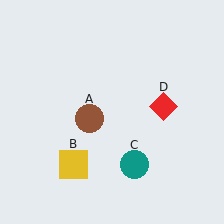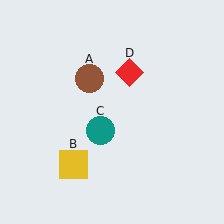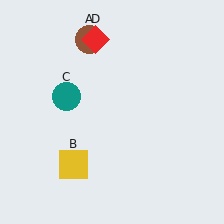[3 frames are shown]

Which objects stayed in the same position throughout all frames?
Yellow square (object B) remained stationary.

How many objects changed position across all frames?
3 objects changed position: brown circle (object A), teal circle (object C), red diamond (object D).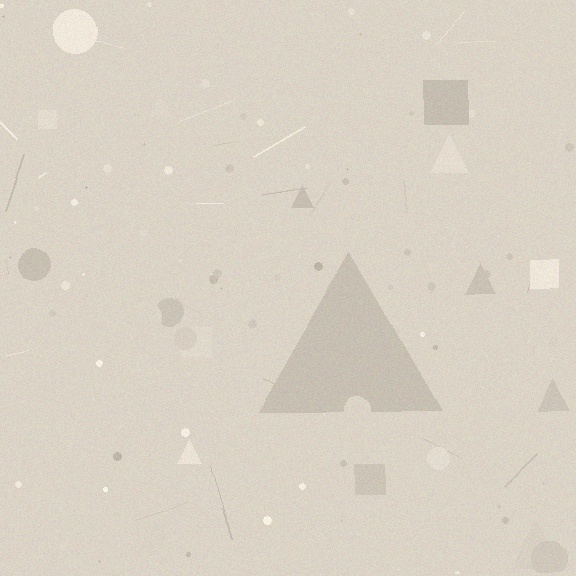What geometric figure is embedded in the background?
A triangle is embedded in the background.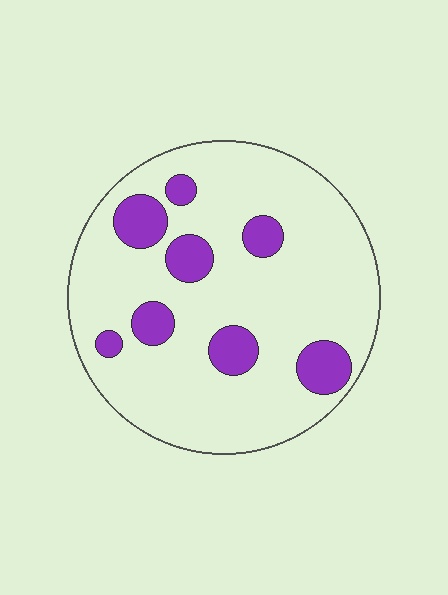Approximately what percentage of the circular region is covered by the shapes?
Approximately 15%.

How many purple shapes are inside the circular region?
8.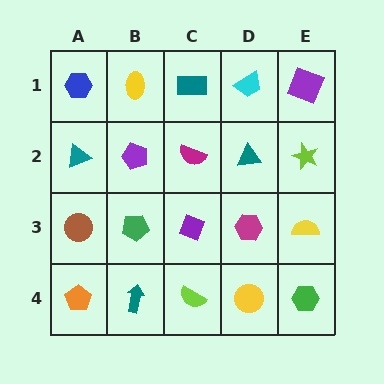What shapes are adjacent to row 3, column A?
A teal triangle (row 2, column A), an orange pentagon (row 4, column A), a green pentagon (row 3, column B).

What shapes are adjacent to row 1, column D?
A teal triangle (row 2, column D), a teal rectangle (row 1, column C), a purple square (row 1, column E).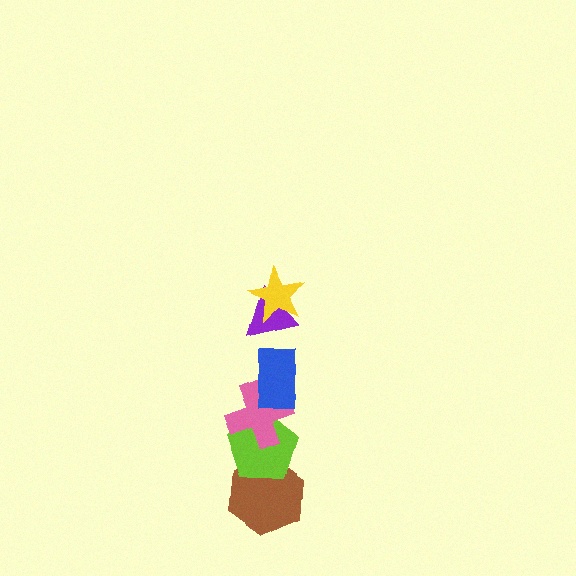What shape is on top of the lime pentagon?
The pink cross is on top of the lime pentagon.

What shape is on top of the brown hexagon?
The lime pentagon is on top of the brown hexagon.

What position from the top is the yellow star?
The yellow star is 1st from the top.